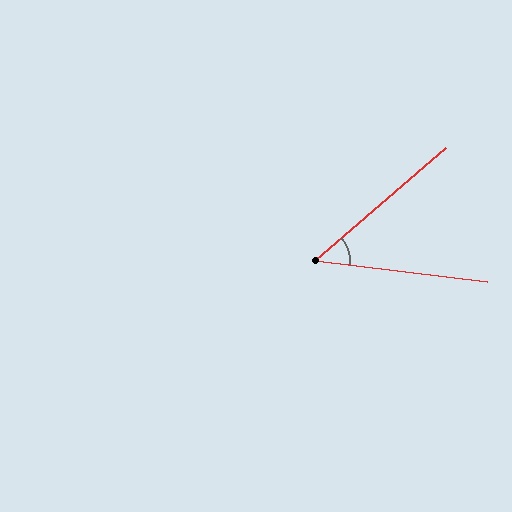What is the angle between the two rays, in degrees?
Approximately 48 degrees.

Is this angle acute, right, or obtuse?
It is acute.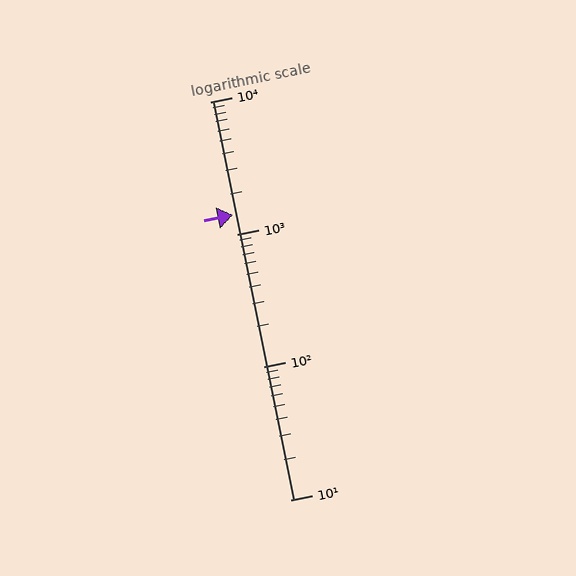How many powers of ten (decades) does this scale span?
The scale spans 3 decades, from 10 to 10000.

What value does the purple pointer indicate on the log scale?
The pointer indicates approximately 1400.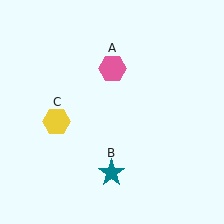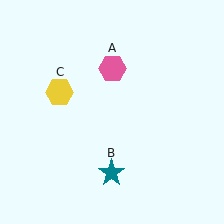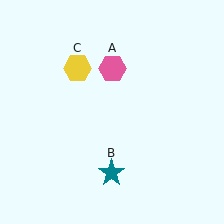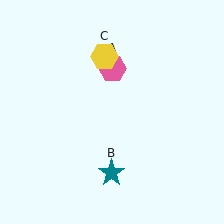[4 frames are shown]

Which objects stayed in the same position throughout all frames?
Pink hexagon (object A) and teal star (object B) remained stationary.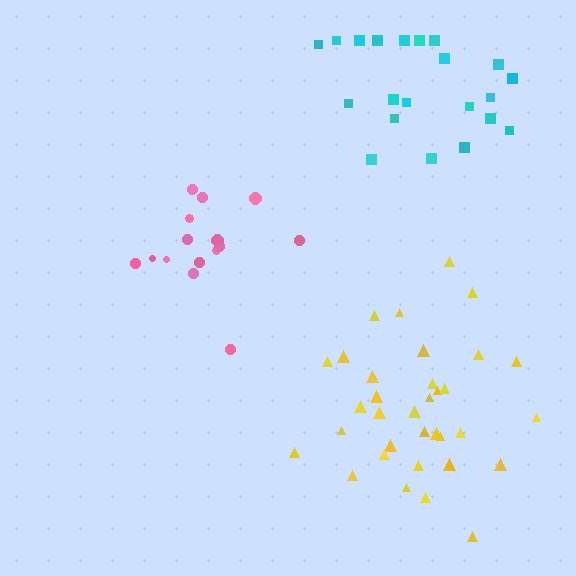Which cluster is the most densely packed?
Yellow.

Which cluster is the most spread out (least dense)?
Pink.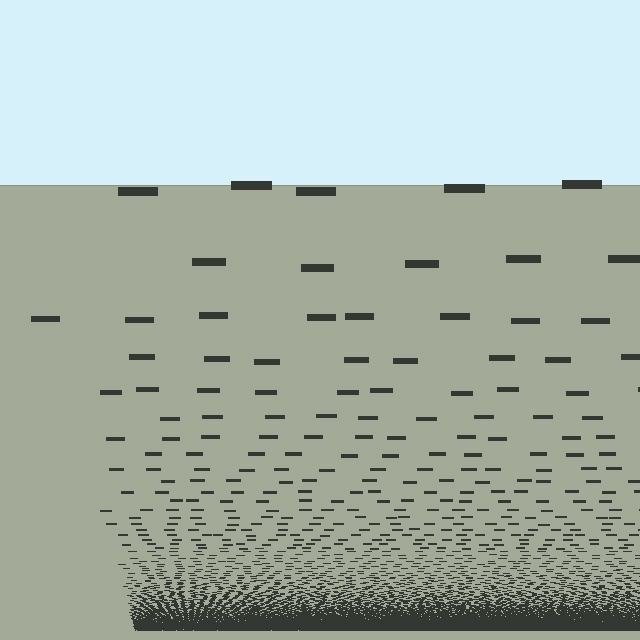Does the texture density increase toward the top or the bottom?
Density increases toward the bottom.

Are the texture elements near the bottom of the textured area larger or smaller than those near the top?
Smaller. The gradient is inverted — elements near the bottom are smaller and denser.